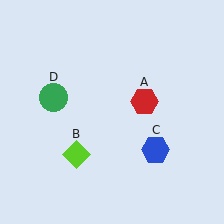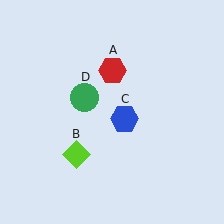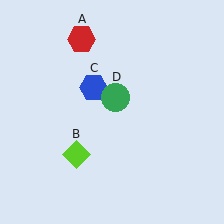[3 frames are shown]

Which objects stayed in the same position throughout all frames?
Lime diamond (object B) remained stationary.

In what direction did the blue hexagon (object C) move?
The blue hexagon (object C) moved up and to the left.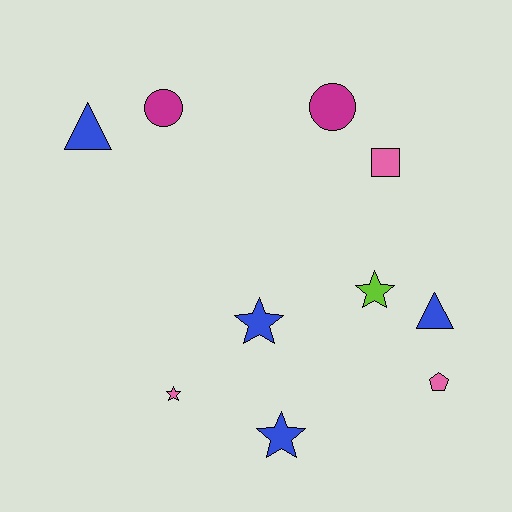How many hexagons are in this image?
There are no hexagons.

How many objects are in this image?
There are 10 objects.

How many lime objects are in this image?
There is 1 lime object.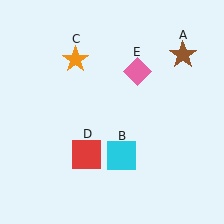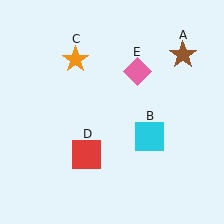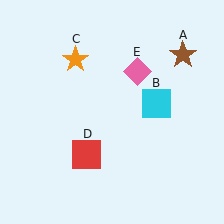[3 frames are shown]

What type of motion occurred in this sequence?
The cyan square (object B) rotated counterclockwise around the center of the scene.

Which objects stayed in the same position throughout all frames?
Brown star (object A) and orange star (object C) and red square (object D) and pink diamond (object E) remained stationary.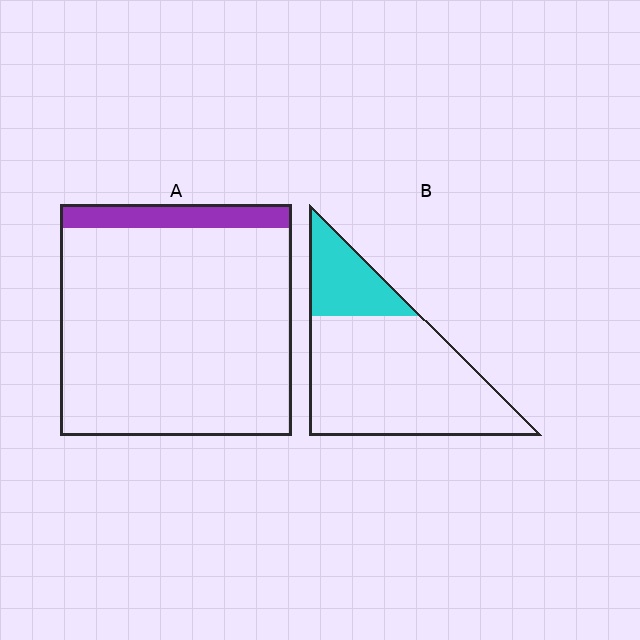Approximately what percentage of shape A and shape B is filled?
A is approximately 10% and B is approximately 25%.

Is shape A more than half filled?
No.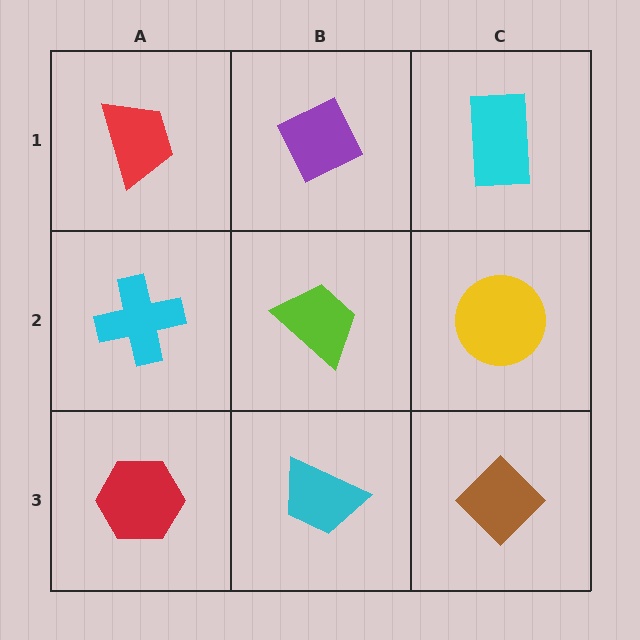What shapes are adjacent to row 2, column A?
A red trapezoid (row 1, column A), a red hexagon (row 3, column A), a lime trapezoid (row 2, column B).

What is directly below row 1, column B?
A lime trapezoid.